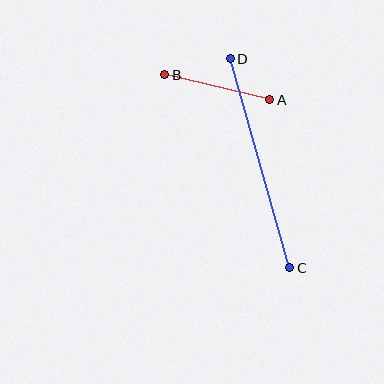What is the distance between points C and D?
The distance is approximately 218 pixels.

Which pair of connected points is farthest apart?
Points C and D are farthest apart.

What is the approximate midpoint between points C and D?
The midpoint is at approximately (260, 163) pixels.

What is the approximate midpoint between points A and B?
The midpoint is at approximately (217, 87) pixels.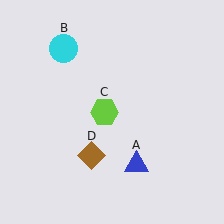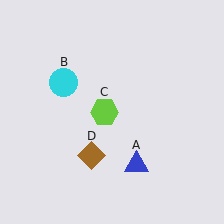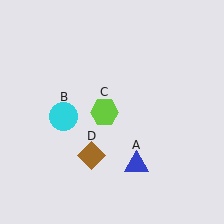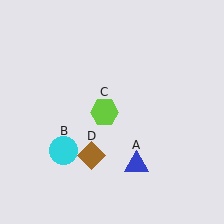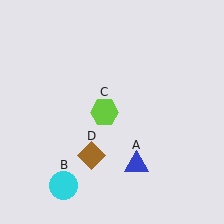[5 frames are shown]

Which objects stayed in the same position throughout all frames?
Blue triangle (object A) and lime hexagon (object C) and brown diamond (object D) remained stationary.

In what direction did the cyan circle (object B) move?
The cyan circle (object B) moved down.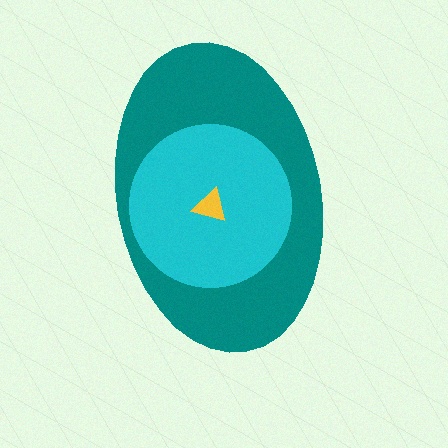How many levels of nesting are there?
3.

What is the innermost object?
The yellow triangle.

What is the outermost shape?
The teal ellipse.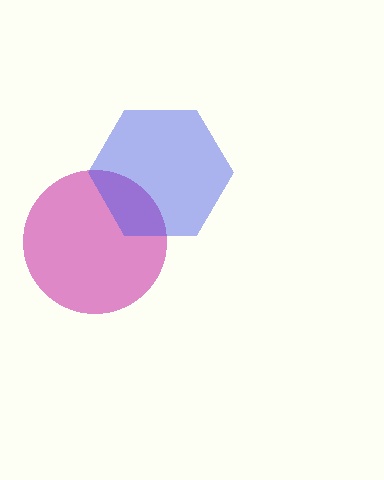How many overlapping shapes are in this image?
There are 2 overlapping shapes in the image.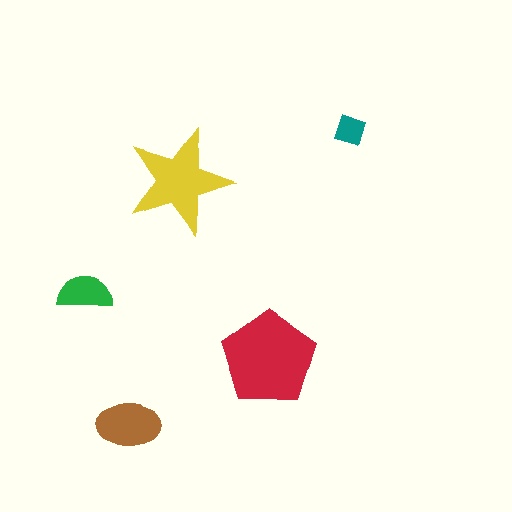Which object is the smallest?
The teal diamond.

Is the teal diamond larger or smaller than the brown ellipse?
Smaller.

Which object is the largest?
The red pentagon.